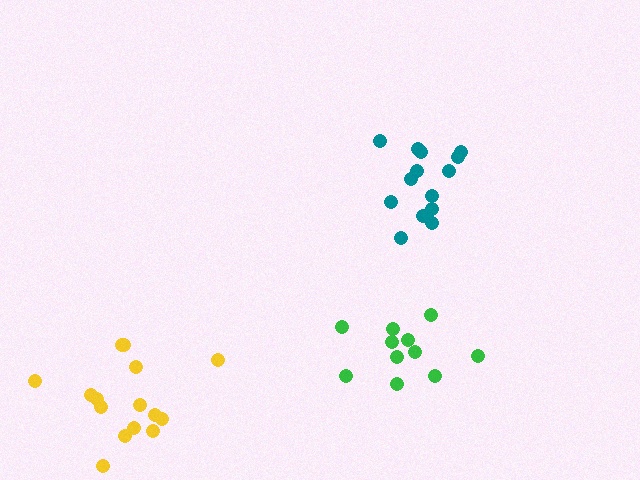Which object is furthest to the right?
The teal cluster is rightmost.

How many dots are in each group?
Group 1: 15 dots, Group 2: 14 dots, Group 3: 11 dots (40 total).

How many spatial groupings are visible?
There are 3 spatial groupings.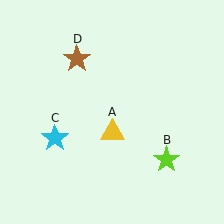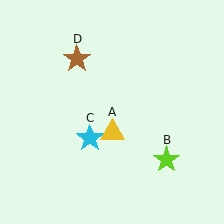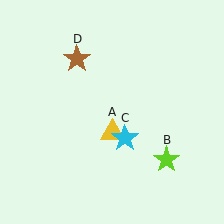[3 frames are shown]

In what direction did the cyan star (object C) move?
The cyan star (object C) moved right.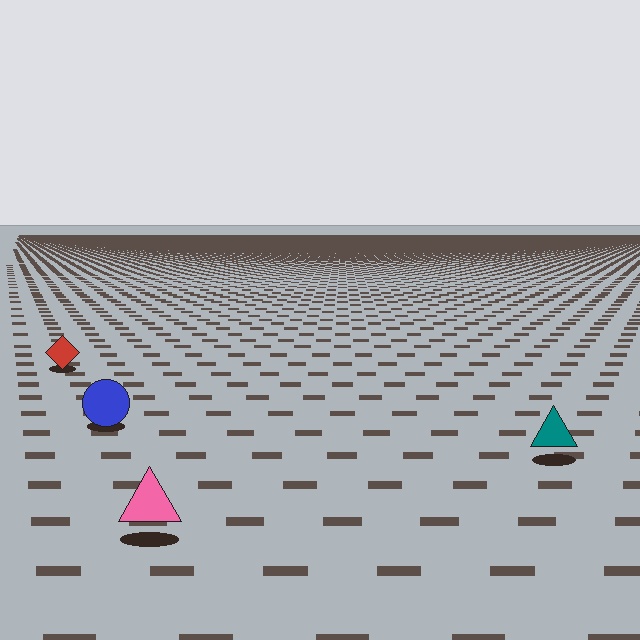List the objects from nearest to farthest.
From nearest to farthest: the pink triangle, the teal triangle, the blue circle, the red diamond.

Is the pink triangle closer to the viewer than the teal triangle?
Yes. The pink triangle is closer — you can tell from the texture gradient: the ground texture is coarser near it.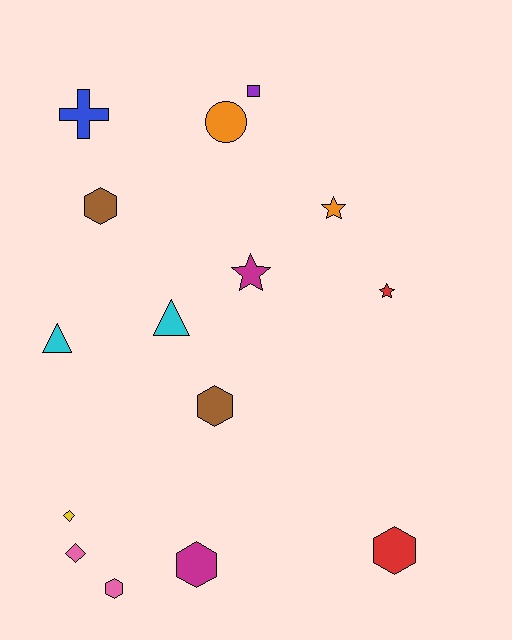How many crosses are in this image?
There is 1 cross.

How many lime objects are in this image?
There are no lime objects.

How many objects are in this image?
There are 15 objects.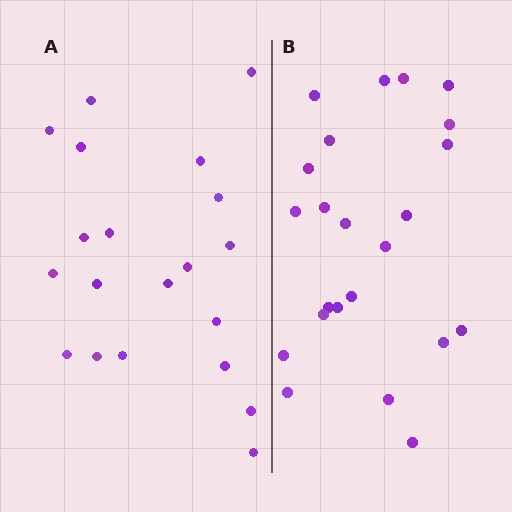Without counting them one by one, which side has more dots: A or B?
Region B (the right region) has more dots.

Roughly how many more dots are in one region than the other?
Region B has just a few more — roughly 2 or 3 more dots than region A.